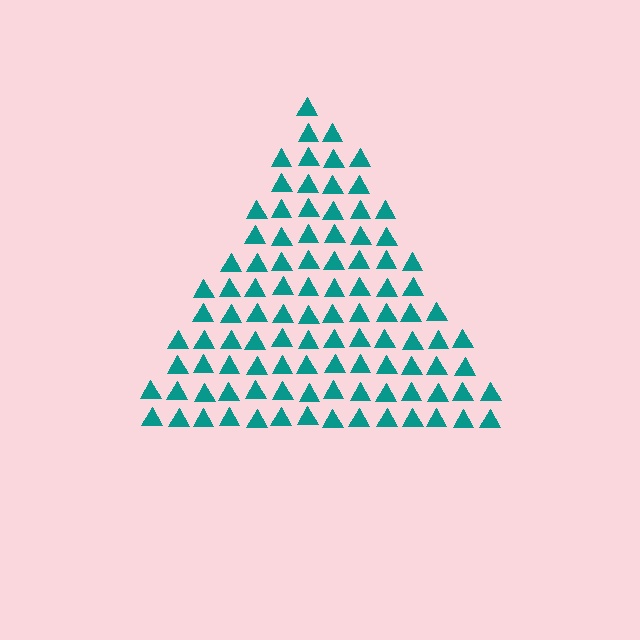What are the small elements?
The small elements are triangles.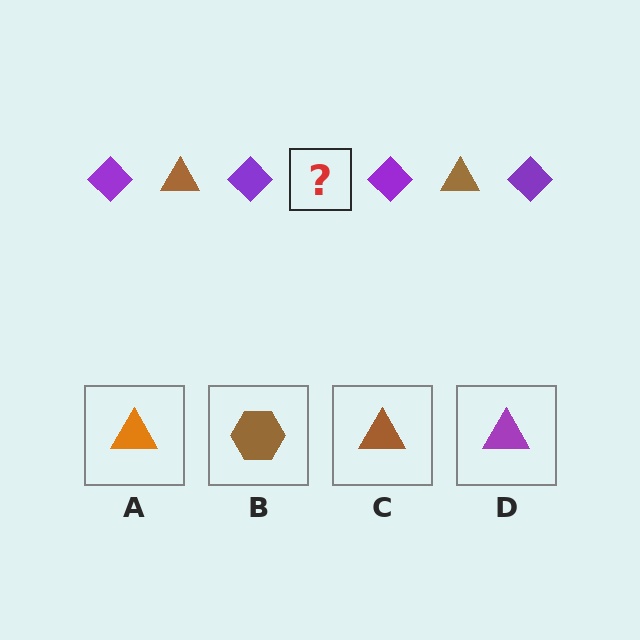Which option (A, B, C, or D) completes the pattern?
C.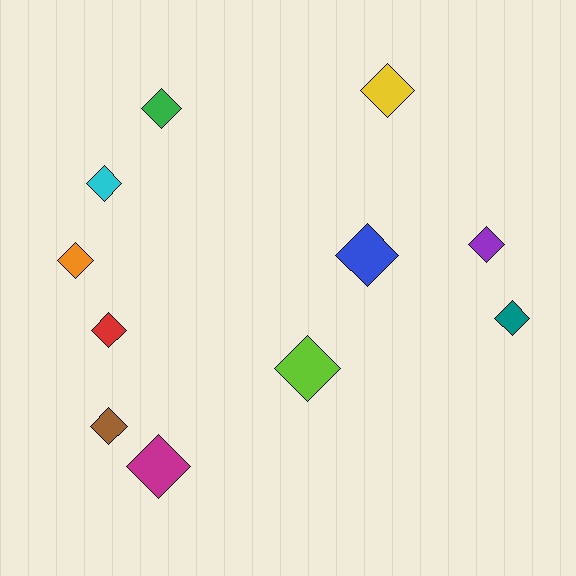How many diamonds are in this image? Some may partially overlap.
There are 11 diamonds.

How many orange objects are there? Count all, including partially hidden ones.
There is 1 orange object.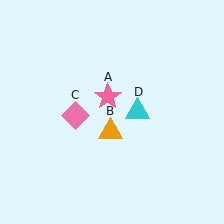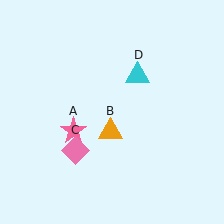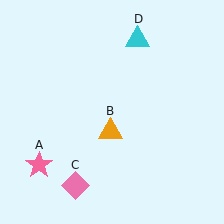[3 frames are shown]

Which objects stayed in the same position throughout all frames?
Orange triangle (object B) remained stationary.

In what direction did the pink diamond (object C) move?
The pink diamond (object C) moved down.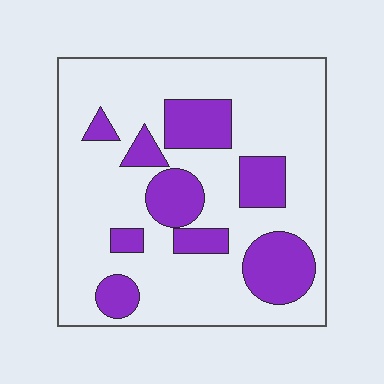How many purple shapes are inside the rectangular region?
9.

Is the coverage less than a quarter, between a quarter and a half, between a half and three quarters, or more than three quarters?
Between a quarter and a half.